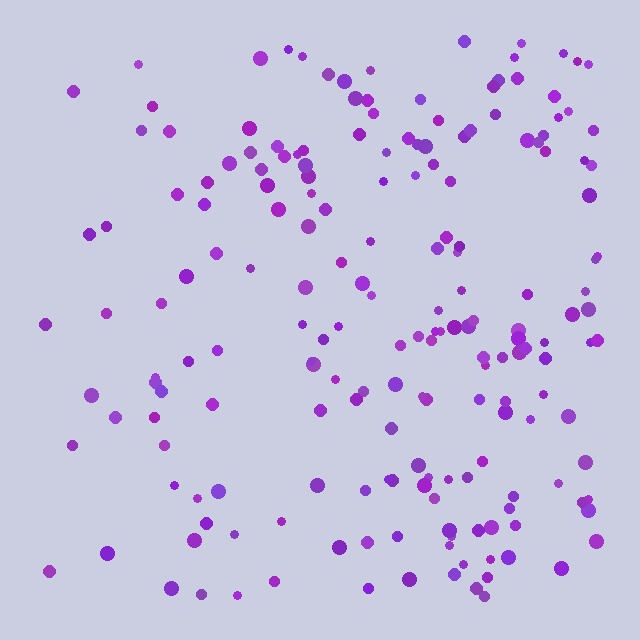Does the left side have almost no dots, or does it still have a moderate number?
Still a moderate number, just noticeably fewer than the right.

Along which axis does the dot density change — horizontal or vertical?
Horizontal.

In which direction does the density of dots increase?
From left to right, with the right side densest.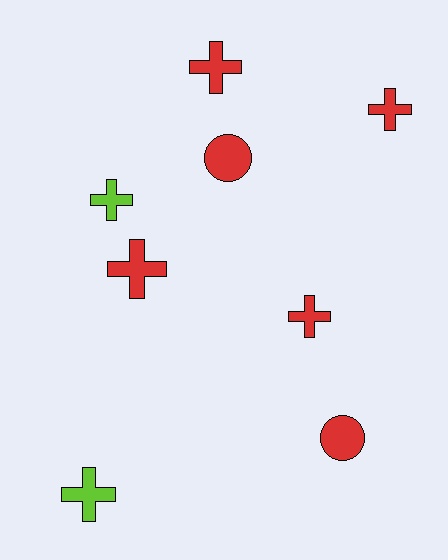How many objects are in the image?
There are 8 objects.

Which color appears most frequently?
Red, with 6 objects.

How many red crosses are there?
There are 4 red crosses.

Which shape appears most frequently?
Cross, with 6 objects.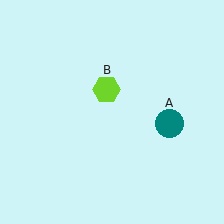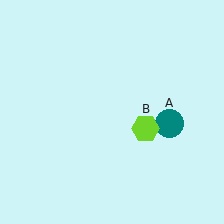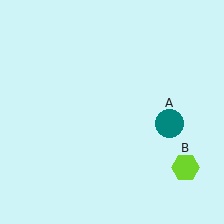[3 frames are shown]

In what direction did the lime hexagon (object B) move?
The lime hexagon (object B) moved down and to the right.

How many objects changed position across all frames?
1 object changed position: lime hexagon (object B).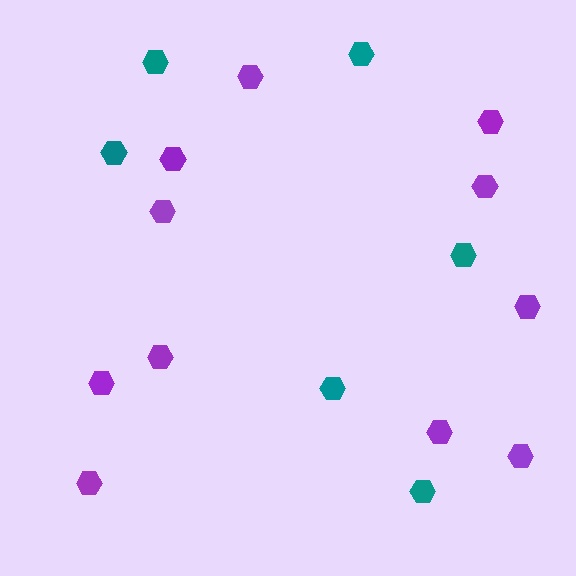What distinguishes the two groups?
There are 2 groups: one group of teal hexagons (6) and one group of purple hexagons (11).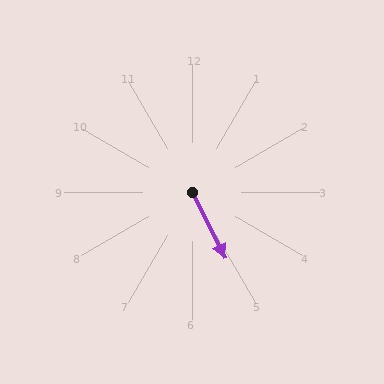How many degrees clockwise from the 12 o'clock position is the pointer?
Approximately 153 degrees.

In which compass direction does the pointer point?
Southeast.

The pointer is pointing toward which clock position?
Roughly 5 o'clock.